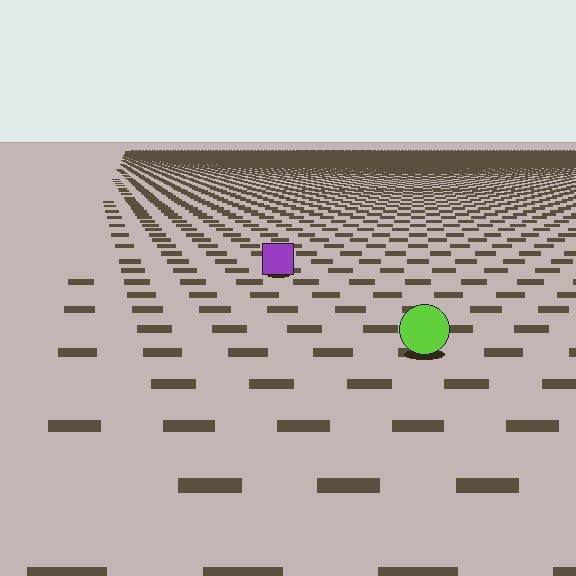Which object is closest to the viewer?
The lime circle is closest. The texture marks near it are larger and more spread out.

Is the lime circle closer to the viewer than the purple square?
Yes. The lime circle is closer — you can tell from the texture gradient: the ground texture is coarser near it.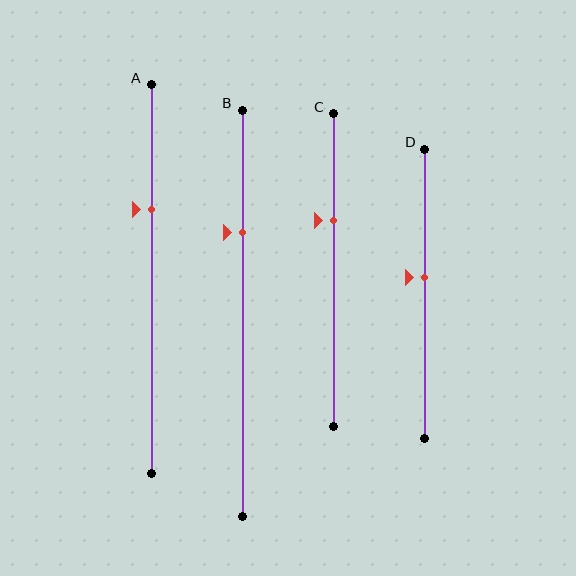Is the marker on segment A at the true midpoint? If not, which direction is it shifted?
No, the marker on segment A is shifted upward by about 18% of the segment length.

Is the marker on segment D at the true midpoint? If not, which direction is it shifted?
No, the marker on segment D is shifted upward by about 6% of the segment length.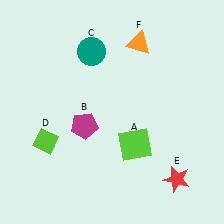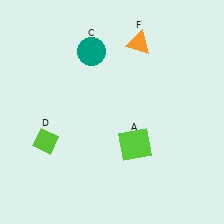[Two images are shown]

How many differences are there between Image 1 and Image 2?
There are 2 differences between the two images.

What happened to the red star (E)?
The red star (E) was removed in Image 2. It was in the bottom-right area of Image 1.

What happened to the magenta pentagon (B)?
The magenta pentagon (B) was removed in Image 2. It was in the bottom-left area of Image 1.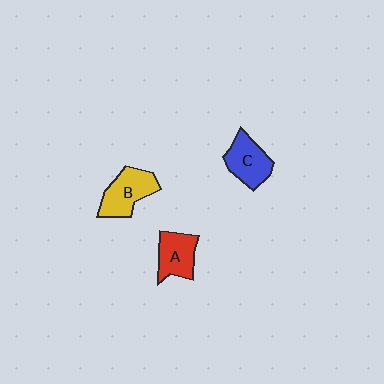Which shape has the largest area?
Shape B (yellow).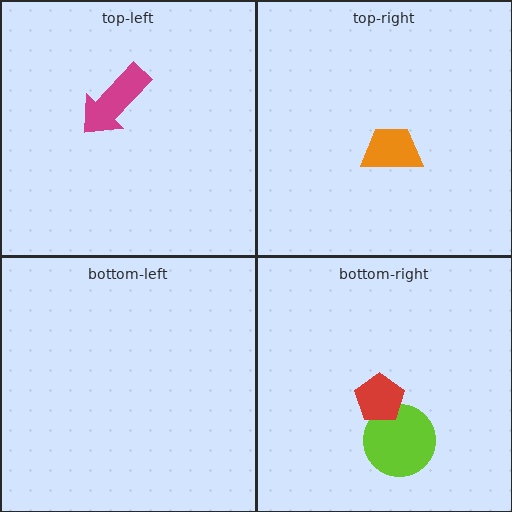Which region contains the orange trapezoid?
The top-right region.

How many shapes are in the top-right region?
1.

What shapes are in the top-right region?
The orange trapezoid.